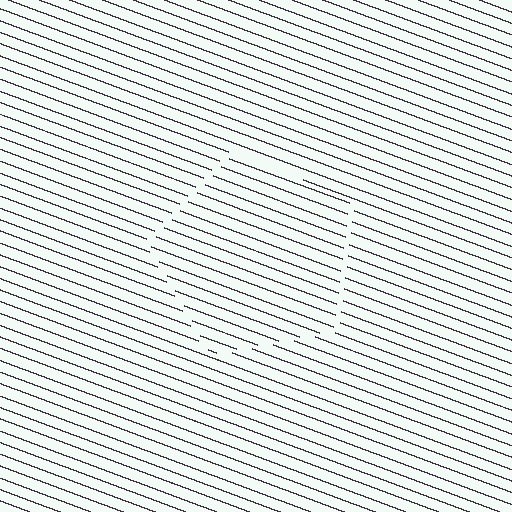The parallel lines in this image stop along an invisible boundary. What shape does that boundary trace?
An illusory pentagon. The interior of the shape contains the same grating, shifted by half a period — the contour is defined by the phase discontinuity where line-ends from the inner and outer gratings abut.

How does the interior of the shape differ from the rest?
The interior of the shape contains the same grating, shifted by half a period — the contour is defined by the phase discontinuity where line-ends from the inner and outer gratings abut.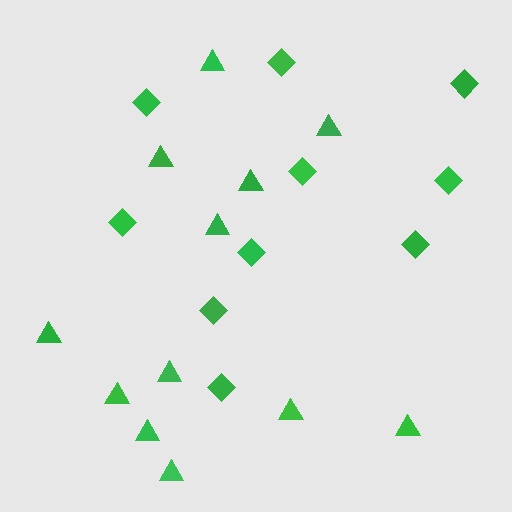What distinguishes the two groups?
There are 2 groups: one group of diamonds (10) and one group of triangles (12).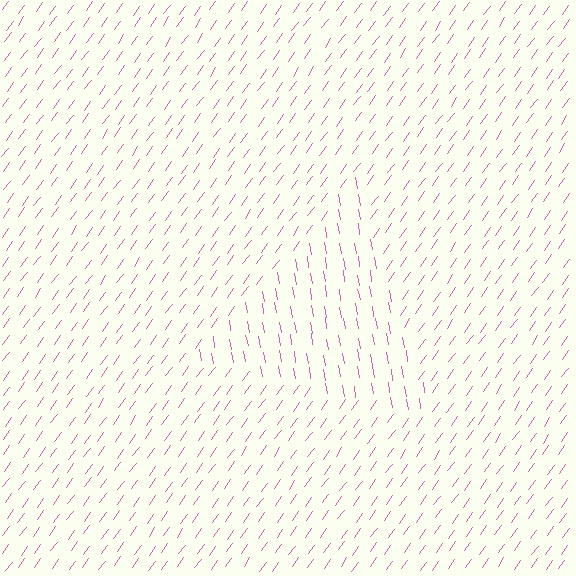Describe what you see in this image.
The image is filled with small pink line segments. A triangle region in the image has lines oriented differently from the surrounding lines, creating a visible texture boundary.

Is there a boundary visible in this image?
Yes, there is a texture boundary formed by a change in line orientation.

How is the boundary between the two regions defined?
The boundary is defined purely by a change in line orientation (approximately 45 degrees difference). All lines are the same color and thickness.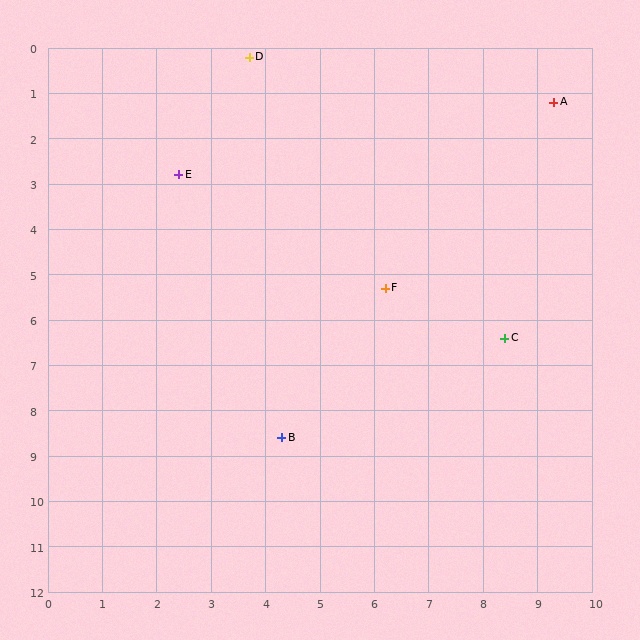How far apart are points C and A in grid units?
Points C and A are about 5.3 grid units apart.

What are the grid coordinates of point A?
Point A is at approximately (9.3, 1.2).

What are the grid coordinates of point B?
Point B is at approximately (4.3, 8.6).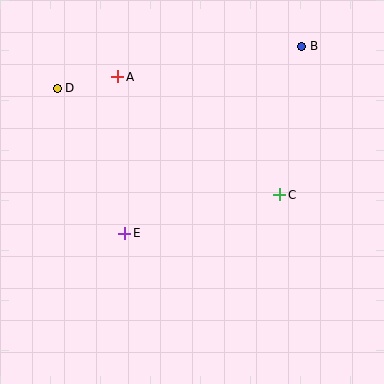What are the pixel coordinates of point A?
Point A is at (118, 77).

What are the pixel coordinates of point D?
Point D is at (57, 88).